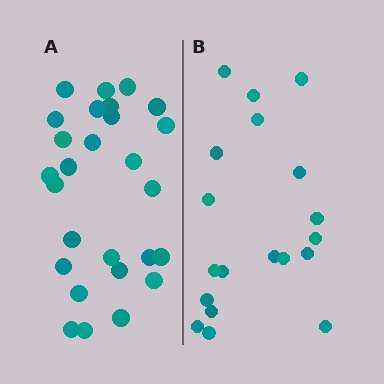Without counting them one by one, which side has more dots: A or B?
Region A (the left region) has more dots.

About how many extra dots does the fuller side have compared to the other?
Region A has roughly 8 or so more dots than region B.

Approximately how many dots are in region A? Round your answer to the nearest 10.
About 30 dots. (The exact count is 27, which rounds to 30.)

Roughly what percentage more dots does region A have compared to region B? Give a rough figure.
About 40% more.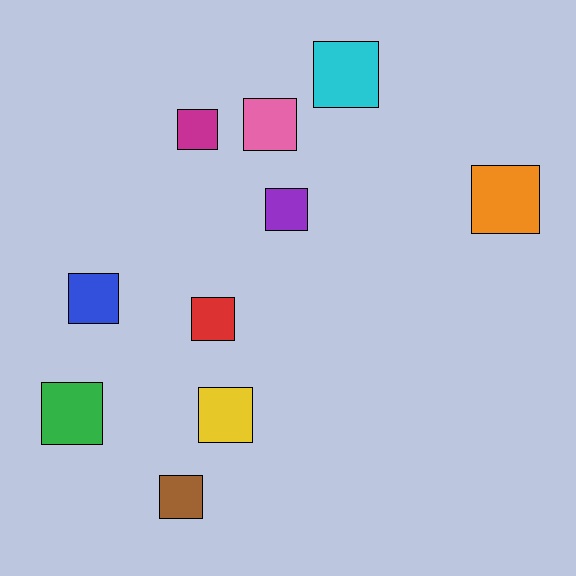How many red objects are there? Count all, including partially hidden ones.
There is 1 red object.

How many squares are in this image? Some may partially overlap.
There are 10 squares.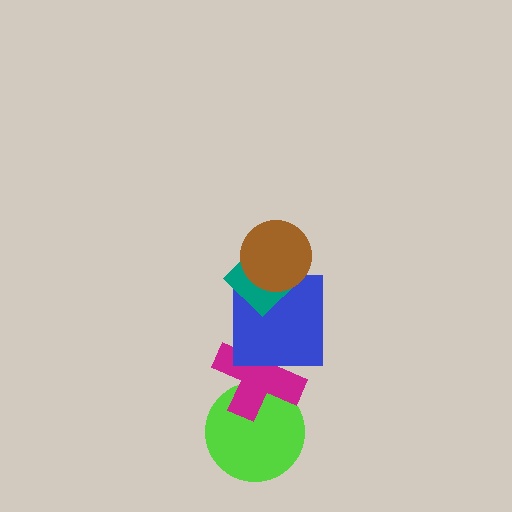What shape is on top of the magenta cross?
The blue square is on top of the magenta cross.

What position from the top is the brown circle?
The brown circle is 1st from the top.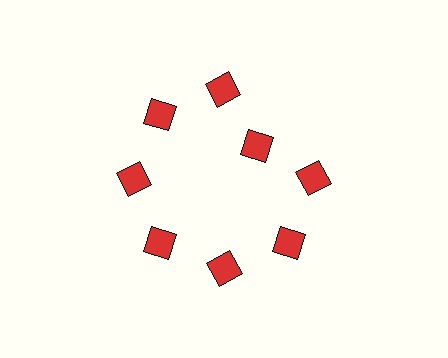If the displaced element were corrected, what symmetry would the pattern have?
It would have 8-fold rotational symmetry — the pattern would map onto itself every 45 degrees.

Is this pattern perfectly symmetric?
No. The 8 red diamonds are arranged in a ring, but one element near the 2 o'clock position is pulled inward toward the center, breaking the 8-fold rotational symmetry.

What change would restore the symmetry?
The symmetry would be restored by moving it outward, back onto the ring so that all 8 diamonds sit at equal angles and equal distance from the center.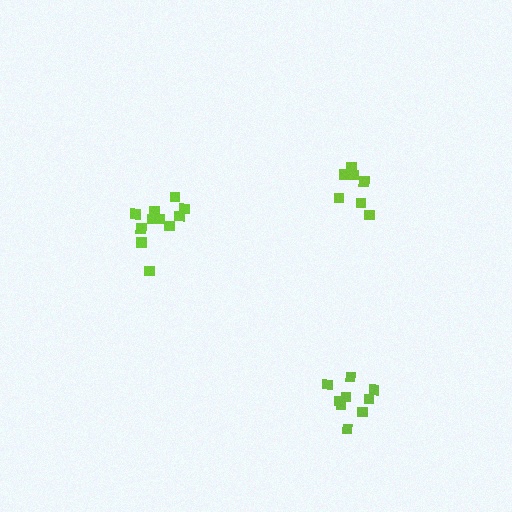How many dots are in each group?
Group 1: 9 dots, Group 2: 7 dots, Group 3: 11 dots (27 total).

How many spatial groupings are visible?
There are 3 spatial groupings.